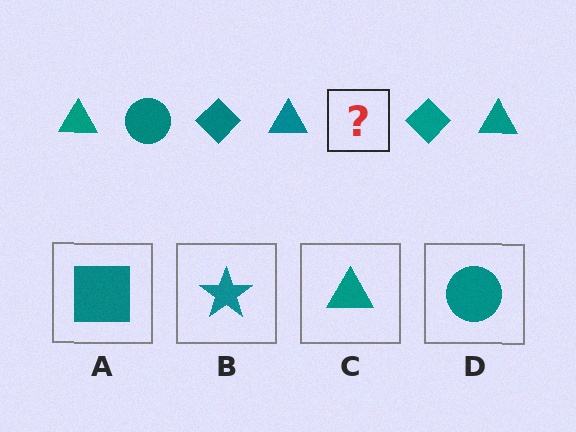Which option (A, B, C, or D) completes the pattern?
D.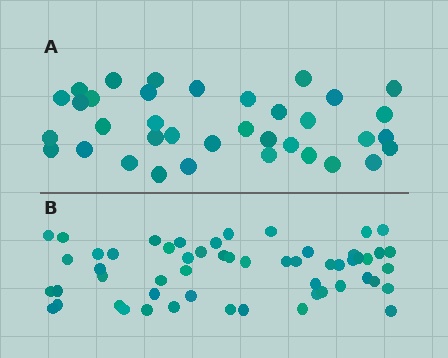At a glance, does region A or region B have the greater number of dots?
Region B (the bottom region) has more dots.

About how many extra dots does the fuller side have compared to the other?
Region B has approximately 20 more dots than region A.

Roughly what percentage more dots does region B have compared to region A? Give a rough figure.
About 55% more.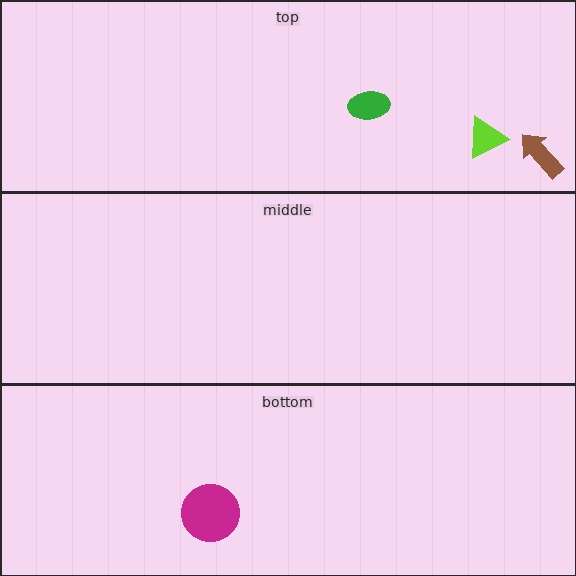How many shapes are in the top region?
3.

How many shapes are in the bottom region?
1.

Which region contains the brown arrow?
The top region.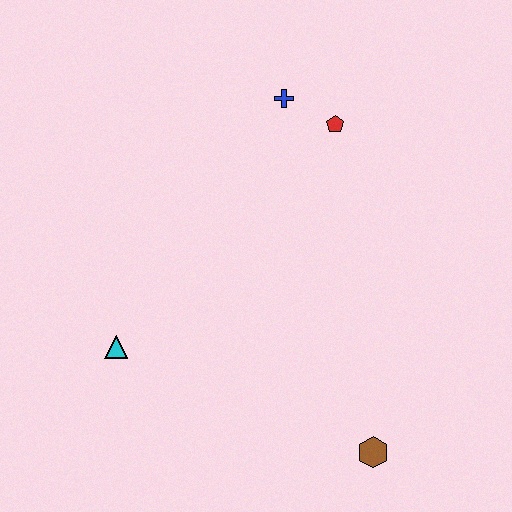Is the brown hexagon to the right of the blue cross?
Yes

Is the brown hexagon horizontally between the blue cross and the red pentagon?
No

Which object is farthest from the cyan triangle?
The red pentagon is farthest from the cyan triangle.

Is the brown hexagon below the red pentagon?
Yes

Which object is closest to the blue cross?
The red pentagon is closest to the blue cross.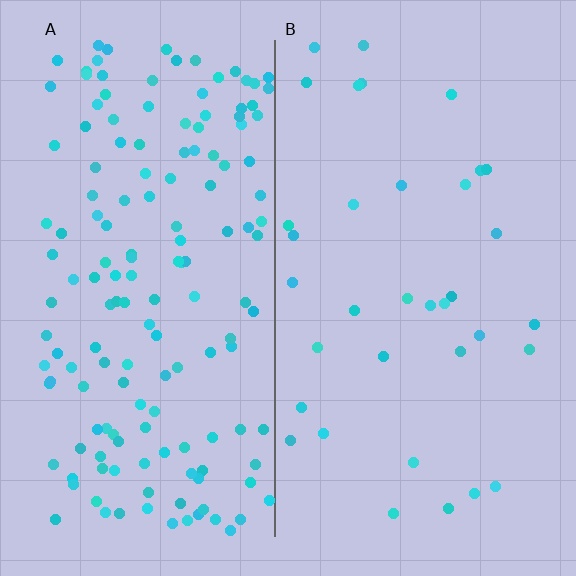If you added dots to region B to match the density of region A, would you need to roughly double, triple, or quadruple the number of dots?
Approximately quadruple.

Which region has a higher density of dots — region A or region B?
A (the left).